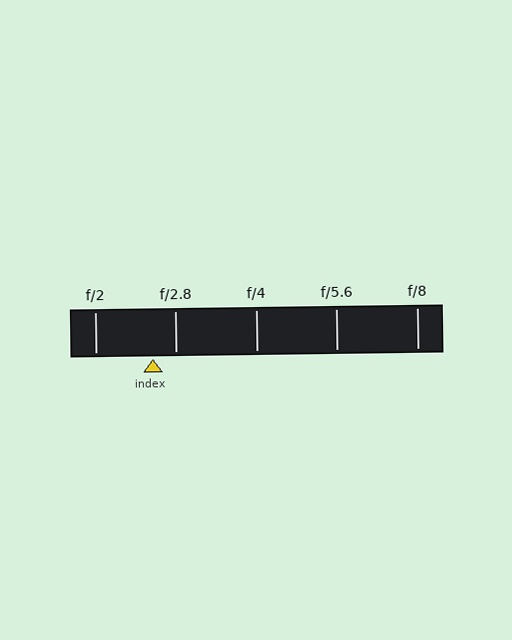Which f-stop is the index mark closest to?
The index mark is closest to f/2.8.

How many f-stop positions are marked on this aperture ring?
There are 5 f-stop positions marked.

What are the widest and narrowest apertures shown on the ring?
The widest aperture shown is f/2 and the narrowest is f/8.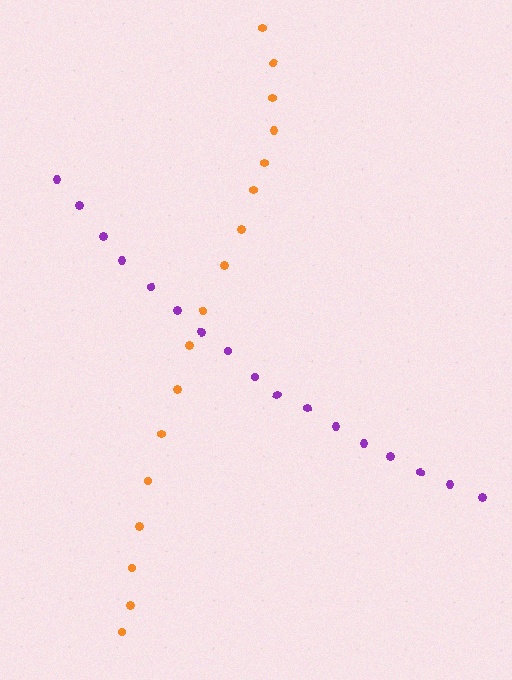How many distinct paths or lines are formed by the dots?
There are 2 distinct paths.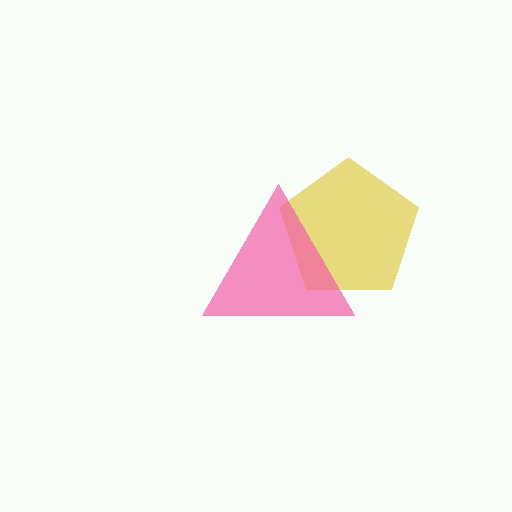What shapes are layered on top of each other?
The layered shapes are: a yellow pentagon, a pink triangle.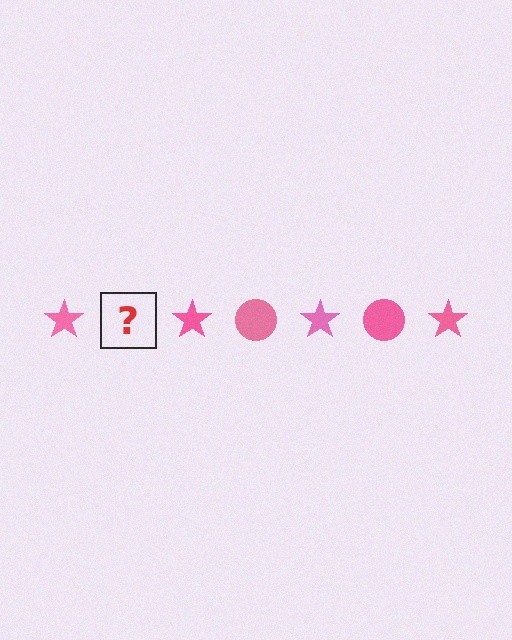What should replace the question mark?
The question mark should be replaced with a pink circle.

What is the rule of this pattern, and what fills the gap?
The rule is that the pattern cycles through star, circle shapes in pink. The gap should be filled with a pink circle.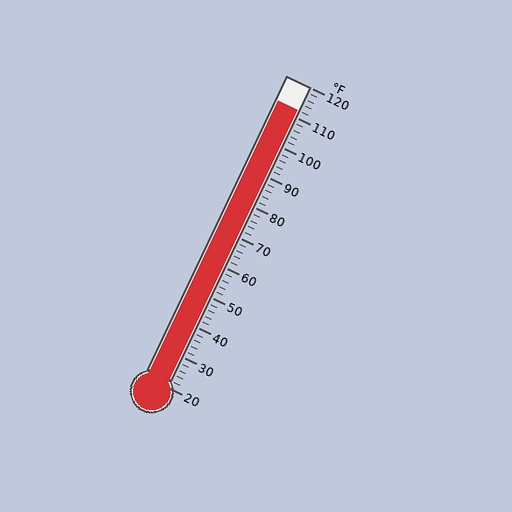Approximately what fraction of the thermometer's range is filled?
The thermometer is filled to approximately 90% of its range.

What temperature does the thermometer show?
The thermometer shows approximately 112°F.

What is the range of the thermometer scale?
The thermometer scale ranges from 20°F to 120°F.